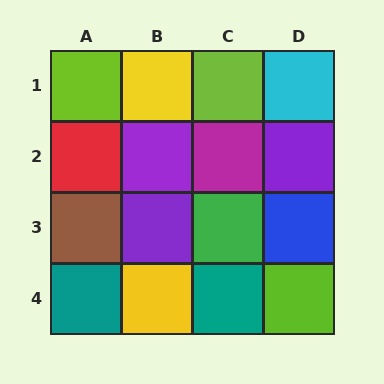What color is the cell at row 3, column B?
Purple.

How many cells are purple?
3 cells are purple.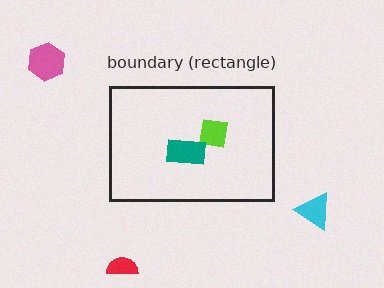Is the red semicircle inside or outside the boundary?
Outside.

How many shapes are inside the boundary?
2 inside, 3 outside.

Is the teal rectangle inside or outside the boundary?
Inside.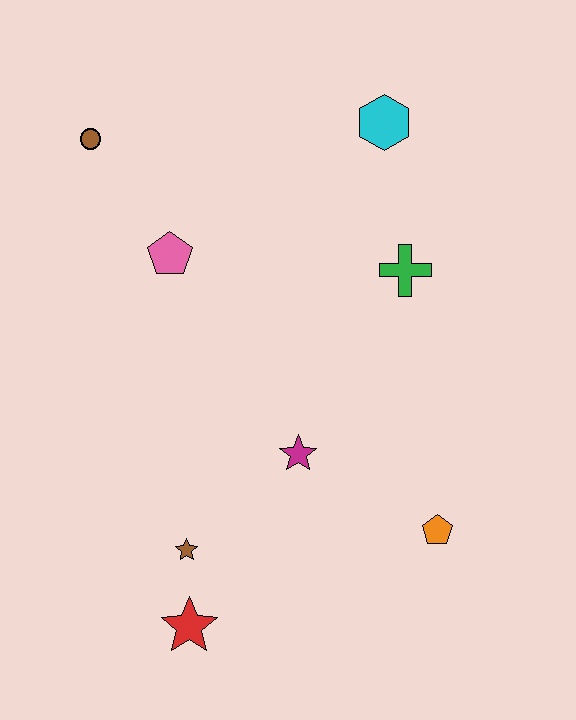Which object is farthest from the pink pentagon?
The orange pentagon is farthest from the pink pentagon.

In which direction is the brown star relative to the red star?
The brown star is above the red star.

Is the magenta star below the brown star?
No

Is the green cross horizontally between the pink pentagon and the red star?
No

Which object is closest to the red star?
The brown star is closest to the red star.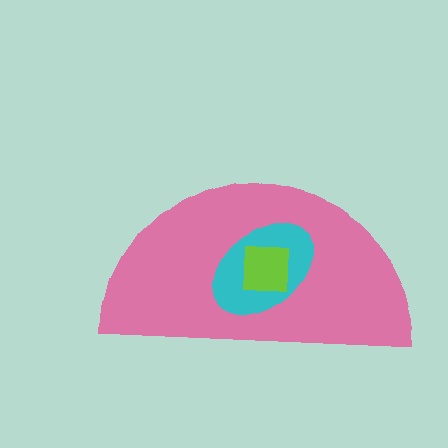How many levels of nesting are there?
3.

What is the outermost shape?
The pink semicircle.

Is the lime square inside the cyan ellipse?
Yes.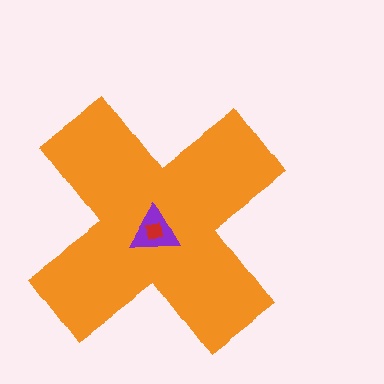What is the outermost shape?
The orange cross.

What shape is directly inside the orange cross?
The purple triangle.